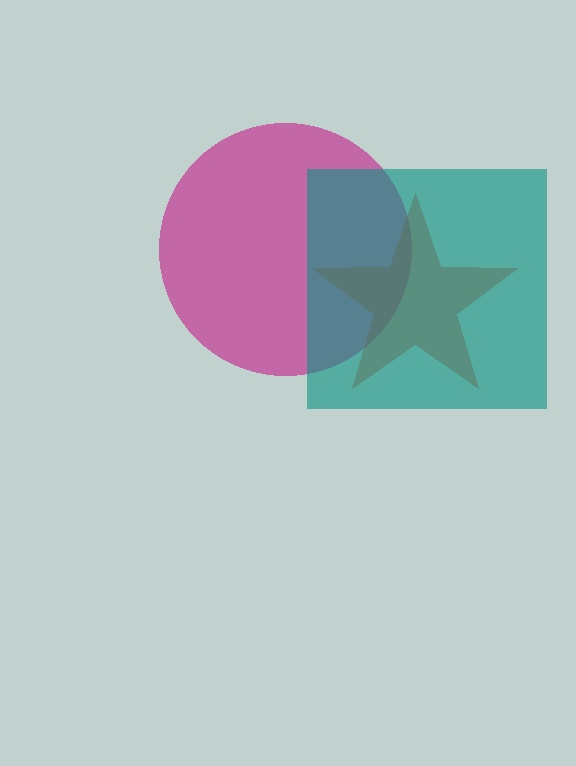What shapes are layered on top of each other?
The layered shapes are: a magenta circle, a red star, a teal square.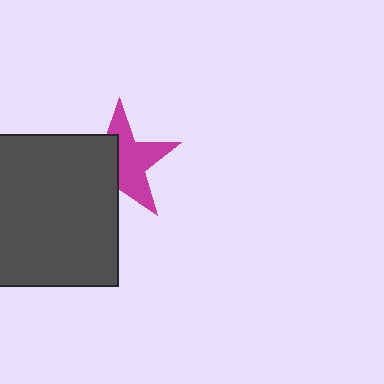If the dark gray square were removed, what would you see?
You would see the complete magenta star.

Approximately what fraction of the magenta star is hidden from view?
Roughly 45% of the magenta star is hidden behind the dark gray square.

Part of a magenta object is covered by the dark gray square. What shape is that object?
It is a star.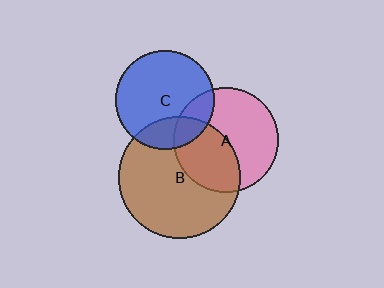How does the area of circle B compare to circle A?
Approximately 1.4 times.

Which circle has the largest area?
Circle B (brown).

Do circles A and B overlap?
Yes.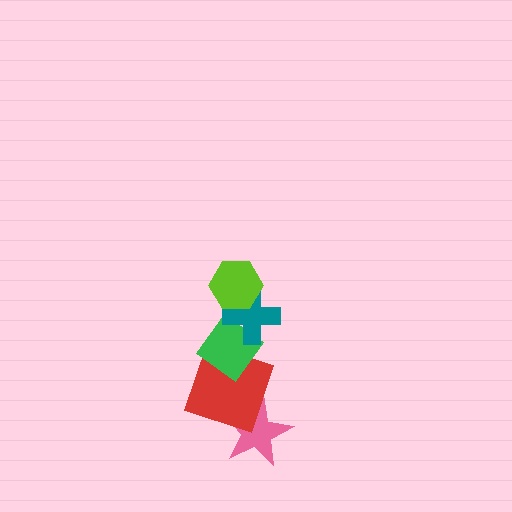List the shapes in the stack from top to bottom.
From top to bottom: the lime hexagon, the teal cross, the green diamond, the red square, the pink star.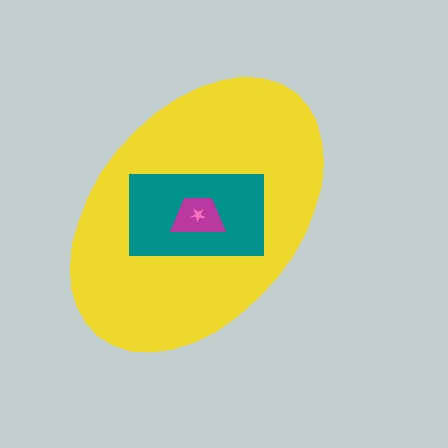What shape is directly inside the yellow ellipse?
The teal rectangle.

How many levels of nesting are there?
4.